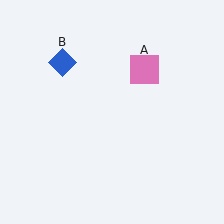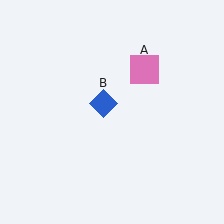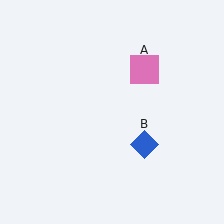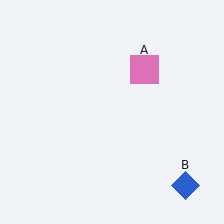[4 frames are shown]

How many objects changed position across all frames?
1 object changed position: blue diamond (object B).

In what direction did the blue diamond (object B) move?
The blue diamond (object B) moved down and to the right.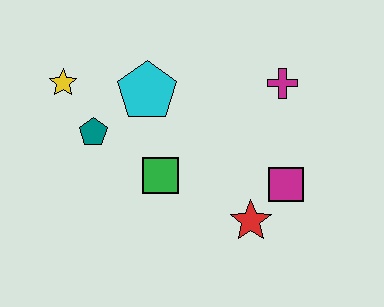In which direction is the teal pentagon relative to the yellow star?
The teal pentagon is below the yellow star.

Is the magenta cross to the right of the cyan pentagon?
Yes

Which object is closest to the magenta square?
The red star is closest to the magenta square.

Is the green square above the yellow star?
No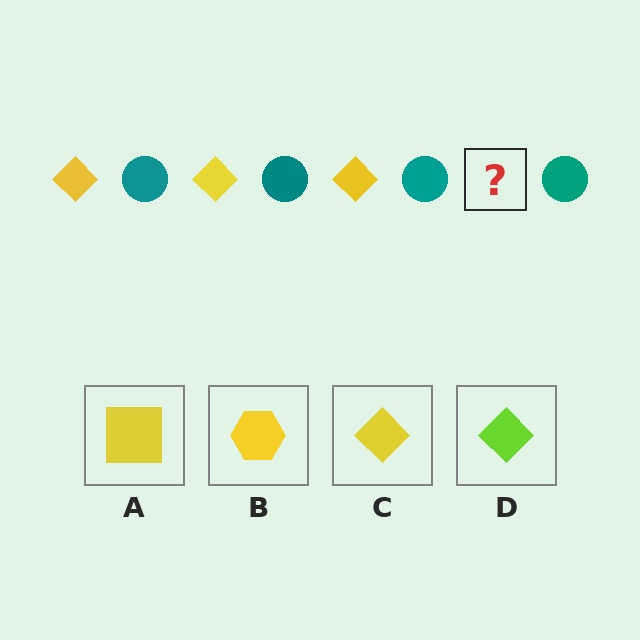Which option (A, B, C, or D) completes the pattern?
C.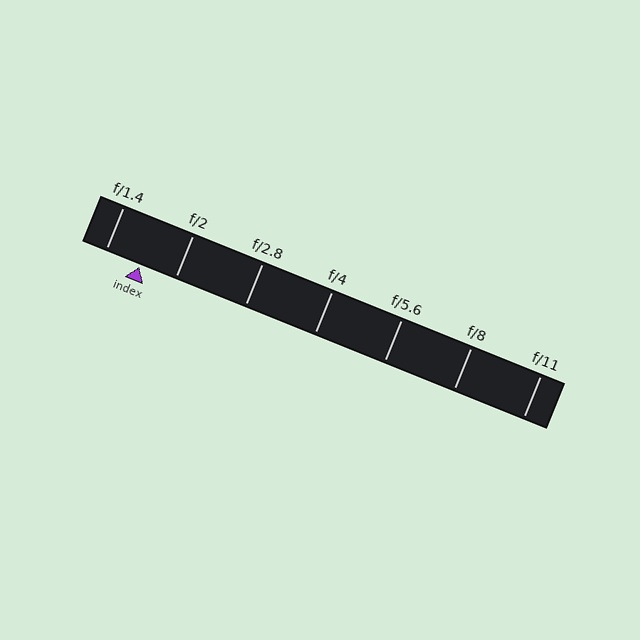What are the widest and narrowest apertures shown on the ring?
The widest aperture shown is f/1.4 and the narrowest is f/11.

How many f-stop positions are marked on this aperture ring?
There are 7 f-stop positions marked.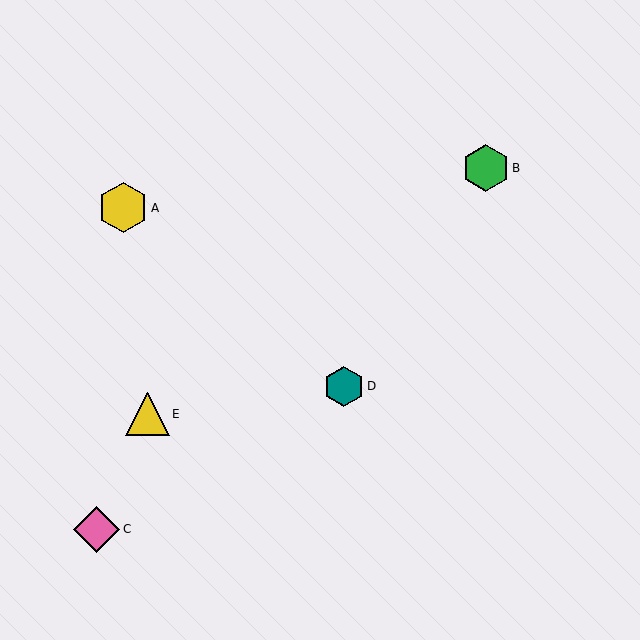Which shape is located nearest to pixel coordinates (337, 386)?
The teal hexagon (labeled D) at (344, 386) is nearest to that location.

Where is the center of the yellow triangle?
The center of the yellow triangle is at (147, 414).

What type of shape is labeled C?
Shape C is a pink diamond.